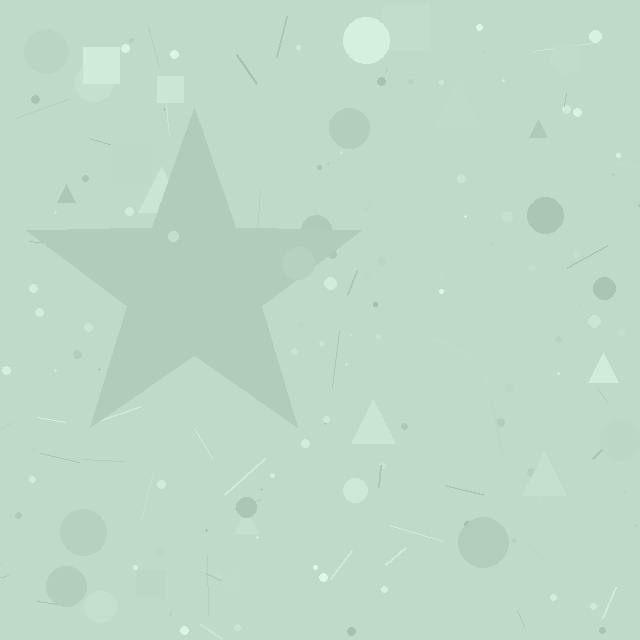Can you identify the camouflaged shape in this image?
The camouflaged shape is a star.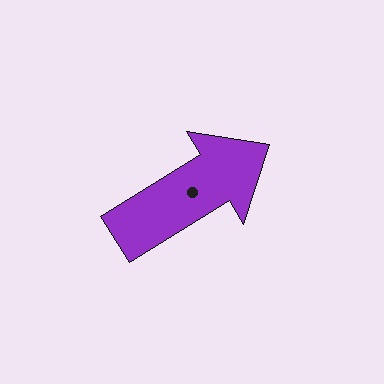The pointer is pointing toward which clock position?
Roughly 2 o'clock.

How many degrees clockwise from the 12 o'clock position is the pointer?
Approximately 58 degrees.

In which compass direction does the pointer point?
Northeast.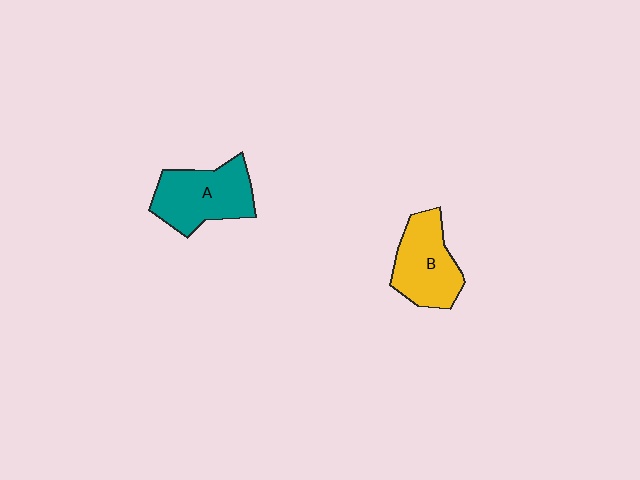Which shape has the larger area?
Shape A (teal).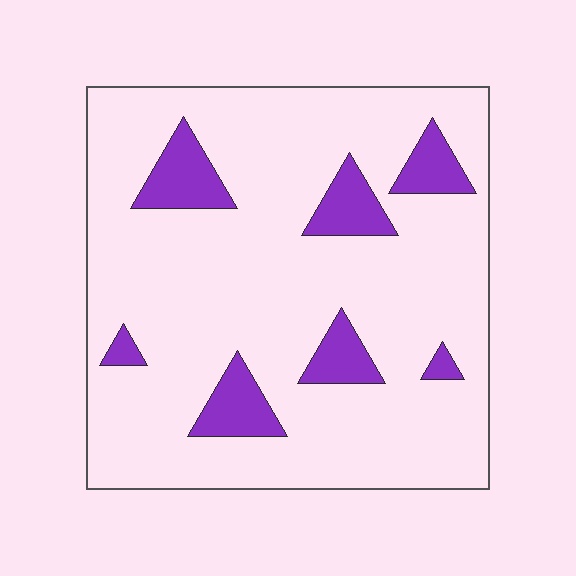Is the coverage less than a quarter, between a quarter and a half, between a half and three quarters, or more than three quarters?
Less than a quarter.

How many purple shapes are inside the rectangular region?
7.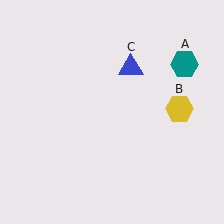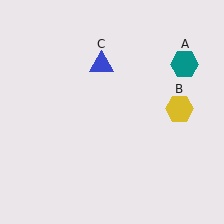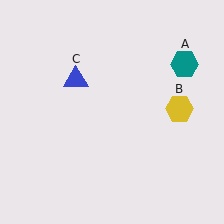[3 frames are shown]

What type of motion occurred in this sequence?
The blue triangle (object C) rotated counterclockwise around the center of the scene.